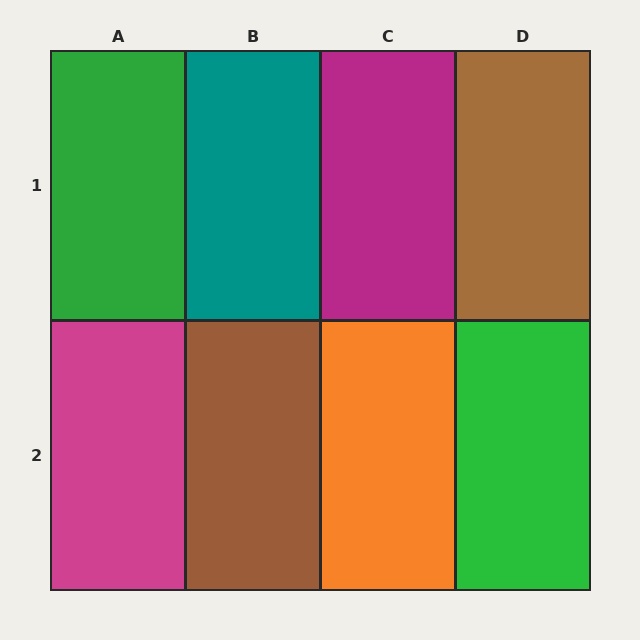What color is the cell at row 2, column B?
Brown.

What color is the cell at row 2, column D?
Green.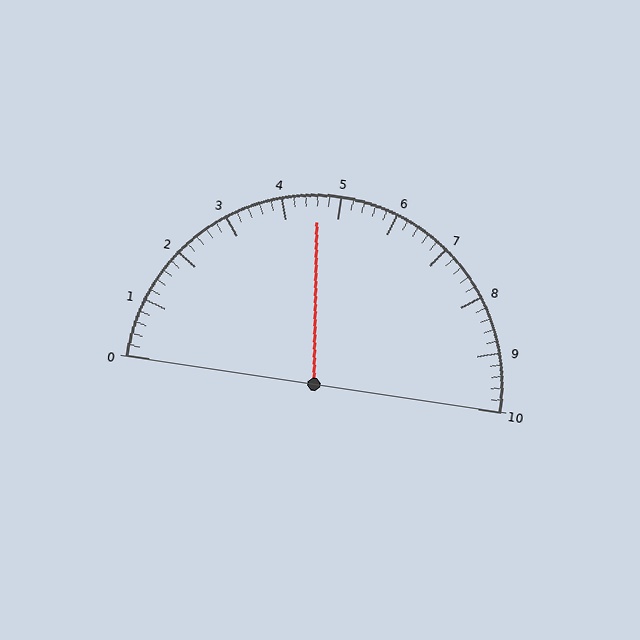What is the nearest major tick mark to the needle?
The nearest major tick mark is 5.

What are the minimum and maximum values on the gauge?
The gauge ranges from 0 to 10.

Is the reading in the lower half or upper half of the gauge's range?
The reading is in the lower half of the range (0 to 10).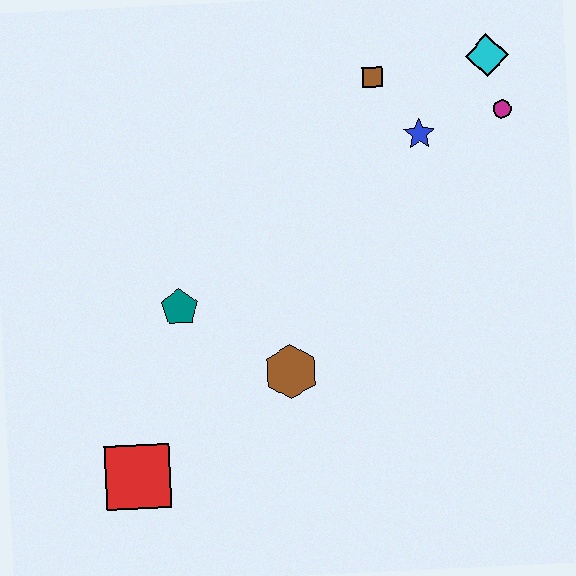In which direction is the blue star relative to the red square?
The blue star is above the red square.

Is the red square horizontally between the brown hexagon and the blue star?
No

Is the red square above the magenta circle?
No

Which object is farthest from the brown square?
The red square is farthest from the brown square.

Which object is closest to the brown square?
The blue star is closest to the brown square.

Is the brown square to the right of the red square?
Yes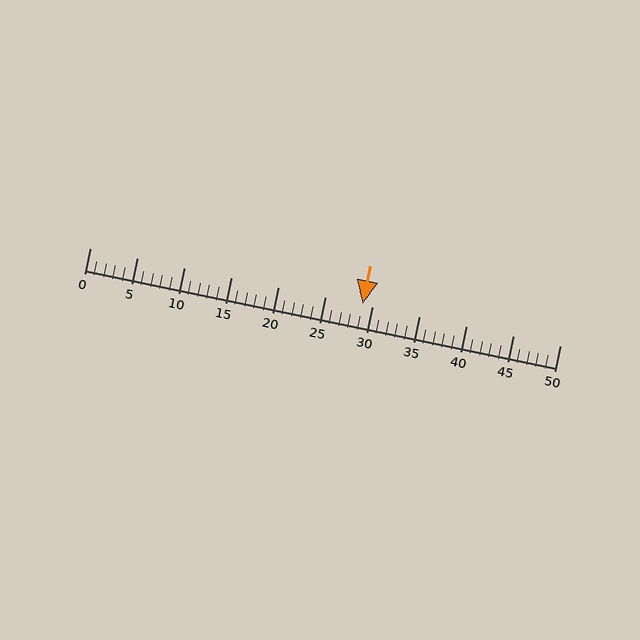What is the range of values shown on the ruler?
The ruler shows values from 0 to 50.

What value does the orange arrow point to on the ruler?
The orange arrow points to approximately 29.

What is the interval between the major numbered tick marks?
The major tick marks are spaced 5 units apart.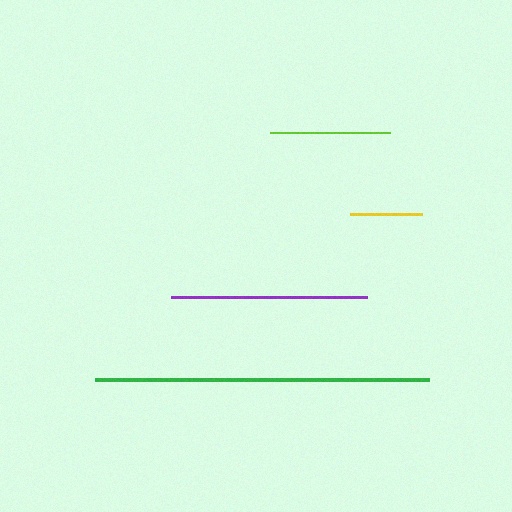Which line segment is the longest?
The green line is the longest at approximately 334 pixels.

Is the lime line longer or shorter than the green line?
The green line is longer than the lime line.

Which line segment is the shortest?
The yellow line is the shortest at approximately 72 pixels.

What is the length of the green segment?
The green segment is approximately 334 pixels long.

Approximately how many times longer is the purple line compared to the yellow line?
The purple line is approximately 2.7 times the length of the yellow line.